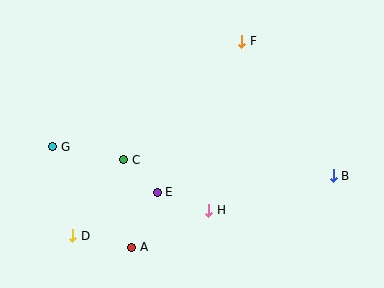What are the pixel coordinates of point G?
Point G is at (53, 147).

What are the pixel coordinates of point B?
Point B is at (333, 176).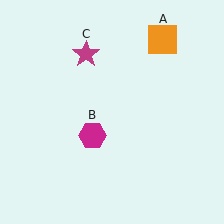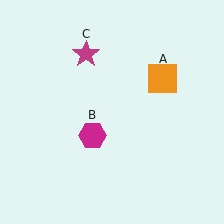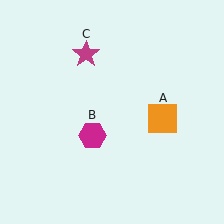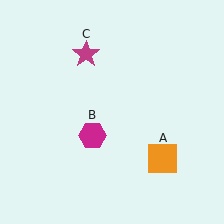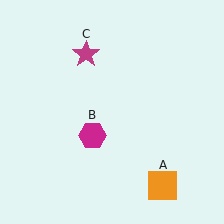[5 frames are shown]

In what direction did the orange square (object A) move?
The orange square (object A) moved down.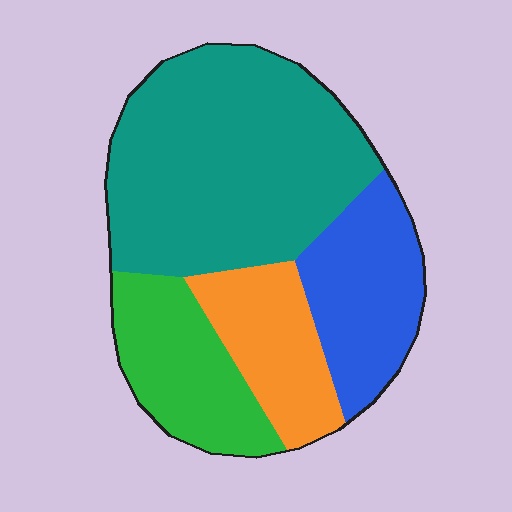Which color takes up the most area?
Teal, at roughly 45%.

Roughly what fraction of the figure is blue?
Blue takes up less than a quarter of the figure.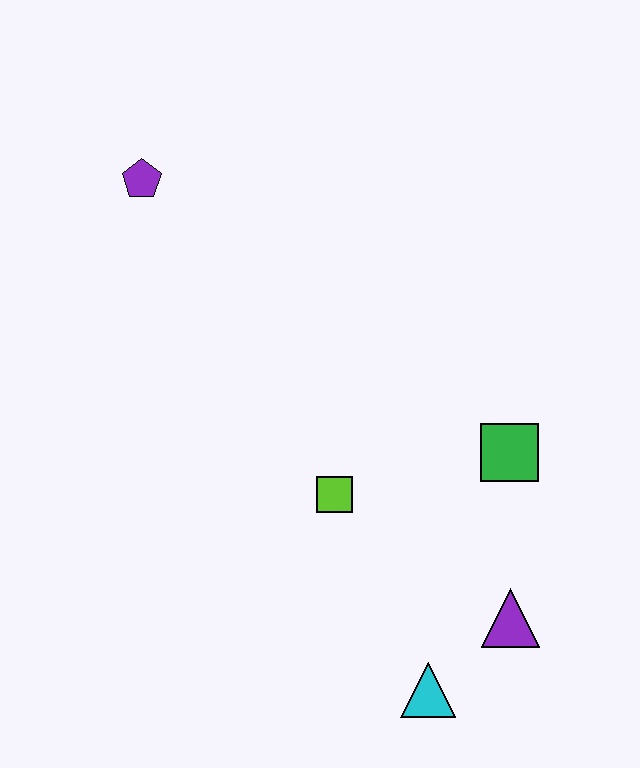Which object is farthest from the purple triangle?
The purple pentagon is farthest from the purple triangle.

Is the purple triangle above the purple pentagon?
No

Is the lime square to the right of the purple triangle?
No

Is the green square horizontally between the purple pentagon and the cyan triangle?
No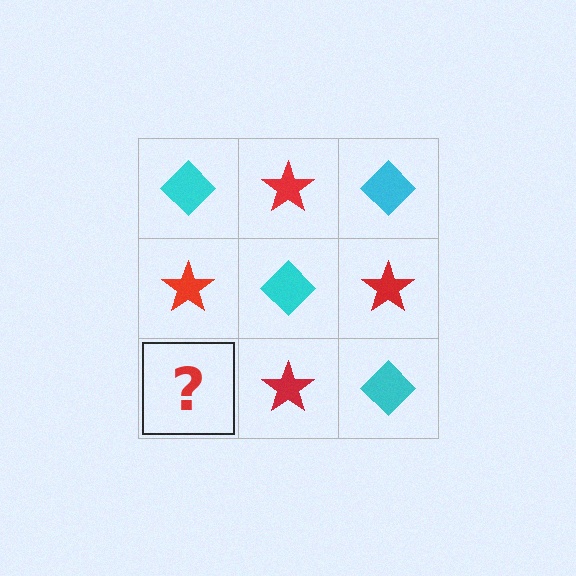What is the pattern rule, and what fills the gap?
The rule is that it alternates cyan diamond and red star in a checkerboard pattern. The gap should be filled with a cyan diamond.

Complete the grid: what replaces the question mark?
The question mark should be replaced with a cyan diamond.